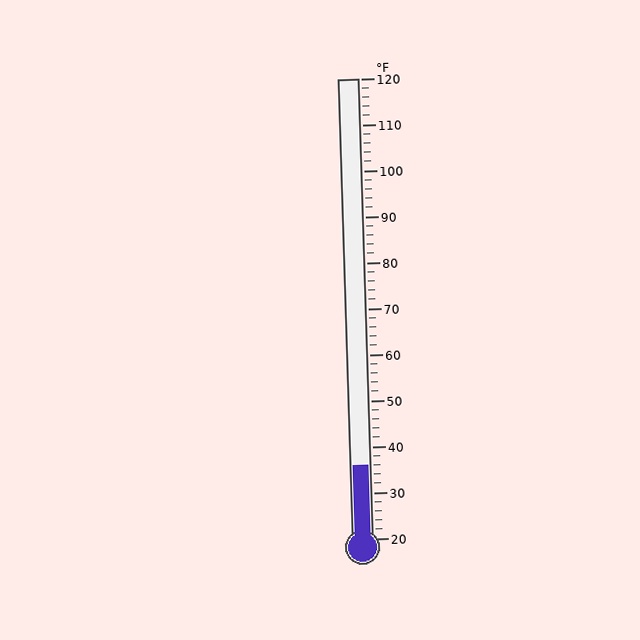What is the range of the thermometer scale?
The thermometer scale ranges from 20°F to 120°F.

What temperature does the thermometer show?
The thermometer shows approximately 36°F.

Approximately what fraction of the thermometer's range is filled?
The thermometer is filled to approximately 15% of its range.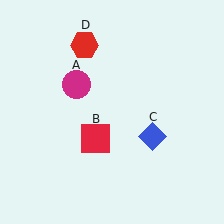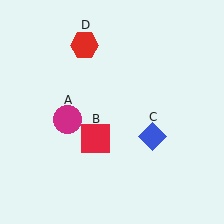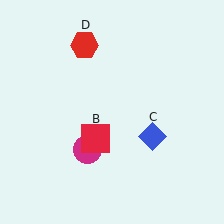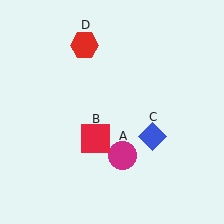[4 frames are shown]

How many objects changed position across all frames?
1 object changed position: magenta circle (object A).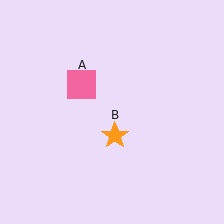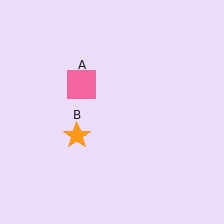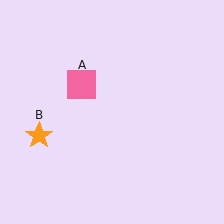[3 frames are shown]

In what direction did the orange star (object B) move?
The orange star (object B) moved left.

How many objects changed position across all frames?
1 object changed position: orange star (object B).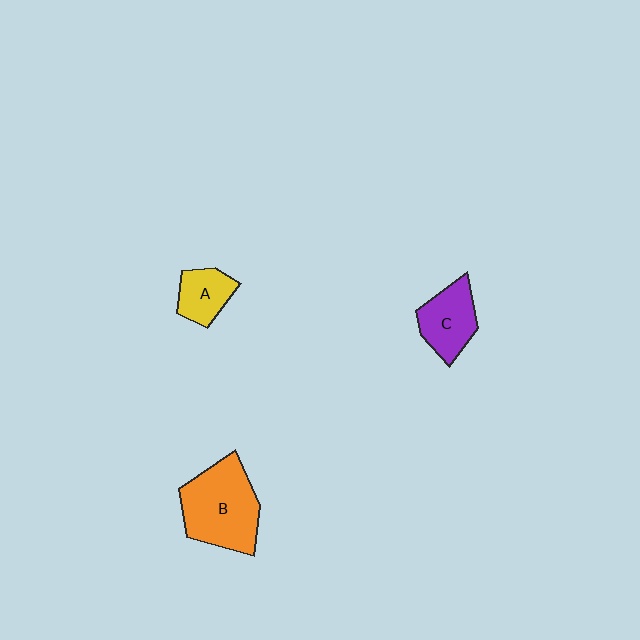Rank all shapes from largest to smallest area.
From largest to smallest: B (orange), C (purple), A (yellow).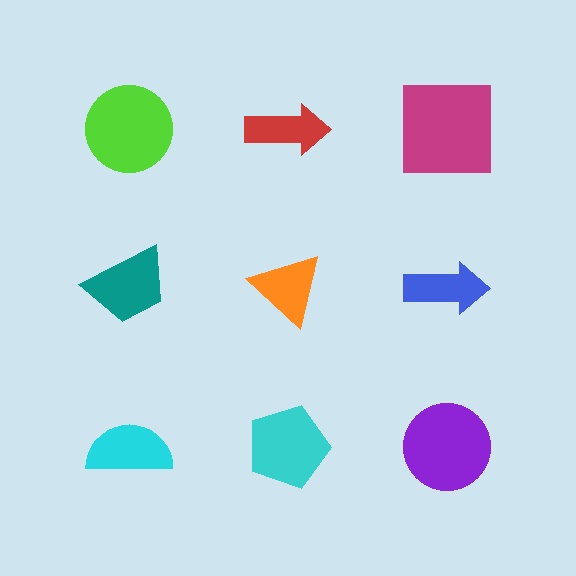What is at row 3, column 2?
A cyan pentagon.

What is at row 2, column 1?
A teal trapezoid.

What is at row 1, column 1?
A lime circle.